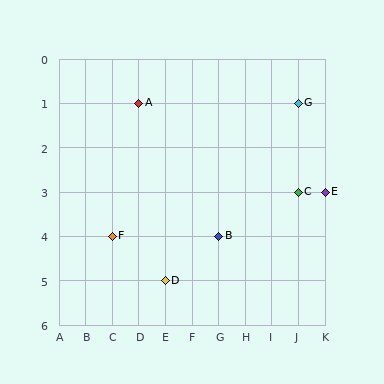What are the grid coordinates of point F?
Point F is at grid coordinates (C, 4).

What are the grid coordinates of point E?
Point E is at grid coordinates (K, 3).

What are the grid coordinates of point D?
Point D is at grid coordinates (E, 5).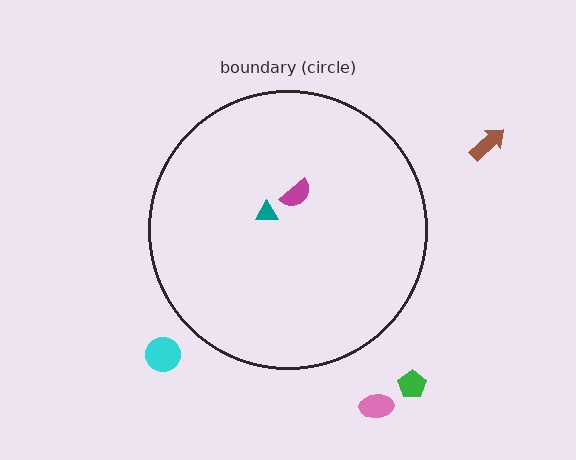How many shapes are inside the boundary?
2 inside, 4 outside.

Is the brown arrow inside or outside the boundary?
Outside.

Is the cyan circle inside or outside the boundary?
Outside.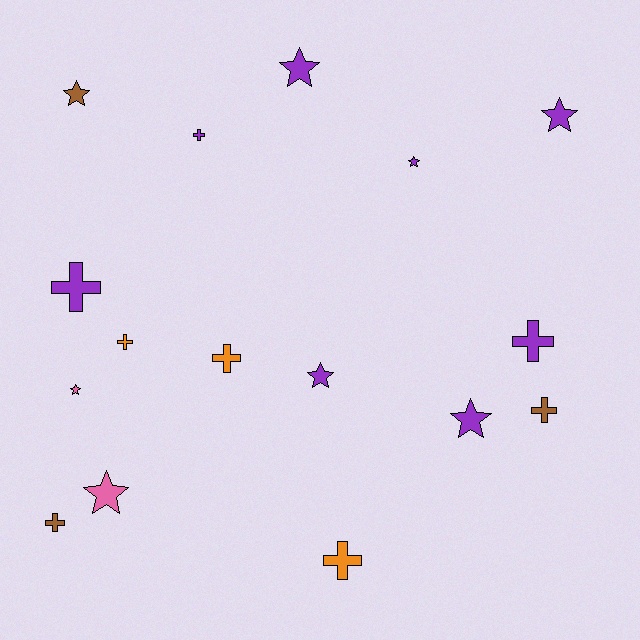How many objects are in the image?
There are 16 objects.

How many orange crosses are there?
There are 3 orange crosses.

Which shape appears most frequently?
Cross, with 8 objects.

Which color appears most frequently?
Purple, with 8 objects.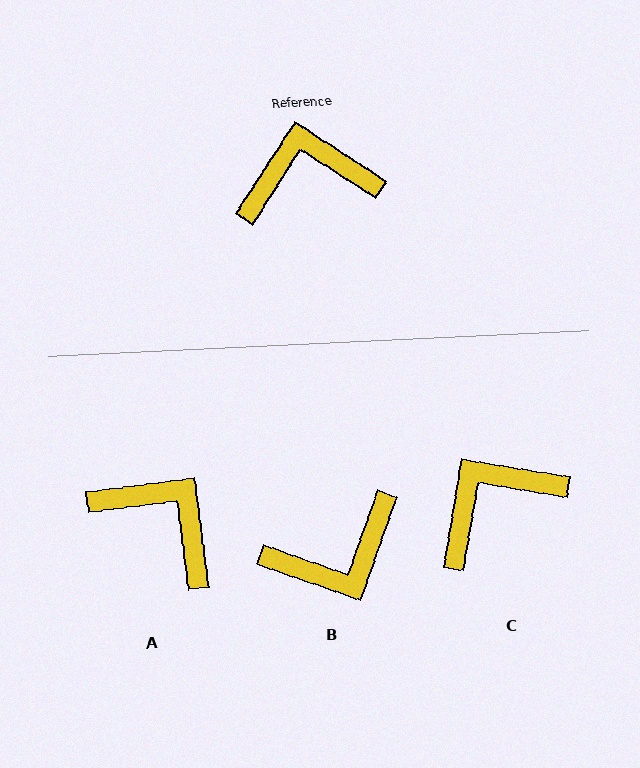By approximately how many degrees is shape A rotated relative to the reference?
Approximately 50 degrees clockwise.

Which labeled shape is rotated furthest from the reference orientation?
B, about 167 degrees away.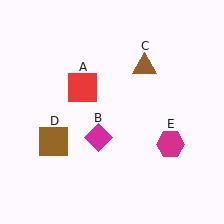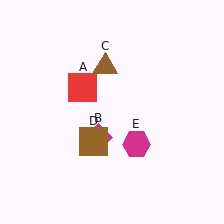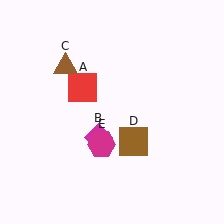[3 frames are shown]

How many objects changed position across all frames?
3 objects changed position: brown triangle (object C), brown square (object D), magenta hexagon (object E).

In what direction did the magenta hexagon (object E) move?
The magenta hexagon (object E) moved left.